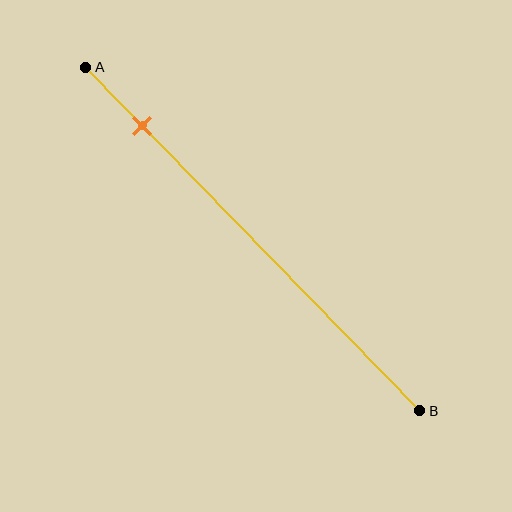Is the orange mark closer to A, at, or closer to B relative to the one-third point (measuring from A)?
The orange mark is closer to point A than the one-third point of segment AB.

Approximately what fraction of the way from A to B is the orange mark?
The orange mark is approximately 15% of the way from A to B.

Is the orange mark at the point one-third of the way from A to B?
No, the mark is at about 15% from A, not at the 33% one-third point.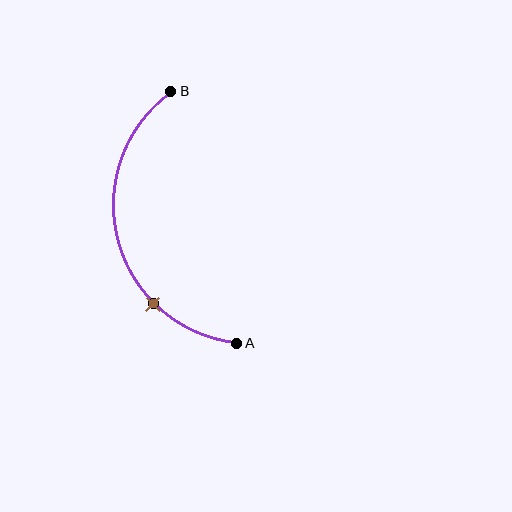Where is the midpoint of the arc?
The arc midpoint is the point on the curve farthest from the straight line joining A and B. It sits to the left of that line.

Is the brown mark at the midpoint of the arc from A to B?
No. The brown mark lies on the arc but is closer to endpoint A. The arc midpoint would be at the point on the curve equidistant along the arc from both A and B.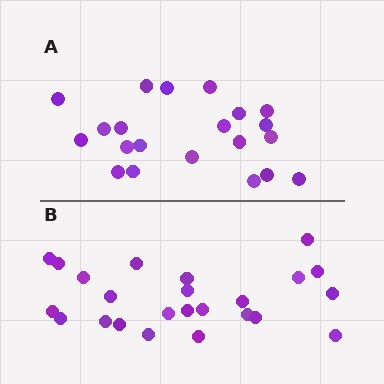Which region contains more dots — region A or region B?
Region B (the bottom region) has more dots.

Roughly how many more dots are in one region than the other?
Region B has just a few more — roughly 2 or 3 more dots than region A.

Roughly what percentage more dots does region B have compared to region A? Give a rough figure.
About 15% more.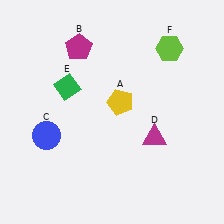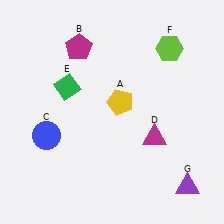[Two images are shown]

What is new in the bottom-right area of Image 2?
A purple triangle (G) was added in the bottom-right area of Image 2.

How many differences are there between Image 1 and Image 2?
There is 1 difference between the two images.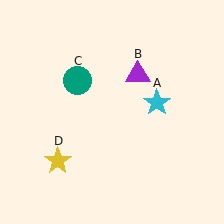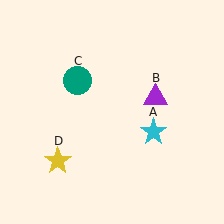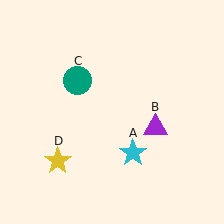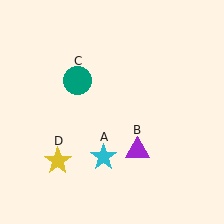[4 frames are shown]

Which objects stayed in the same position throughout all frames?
Teal circle (object C) and yellow star (object D) remained stationary.